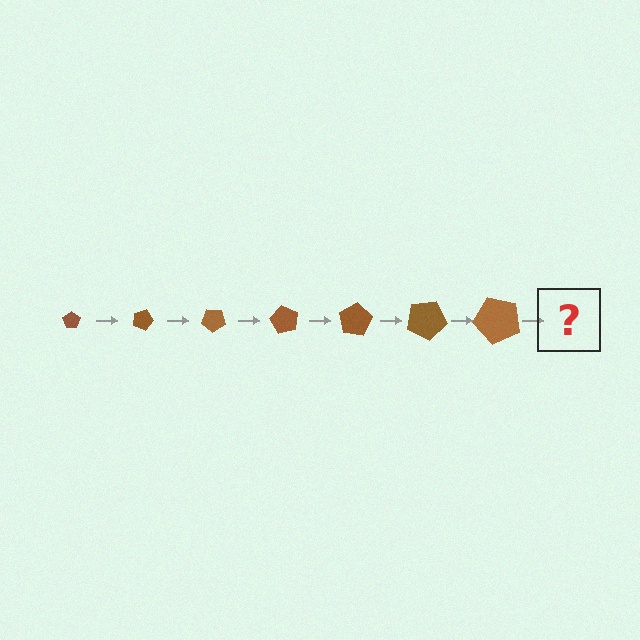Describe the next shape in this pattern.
It should be a pentagon, larger than the previous one and rotated 140 degrees from the start.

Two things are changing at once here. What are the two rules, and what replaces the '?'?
The two rules are that the pentagon grows larger each step and it rotates 20 degrees each step. The '?' should be a pentagon, larger than the previous one and rotated 140 degrees from the start.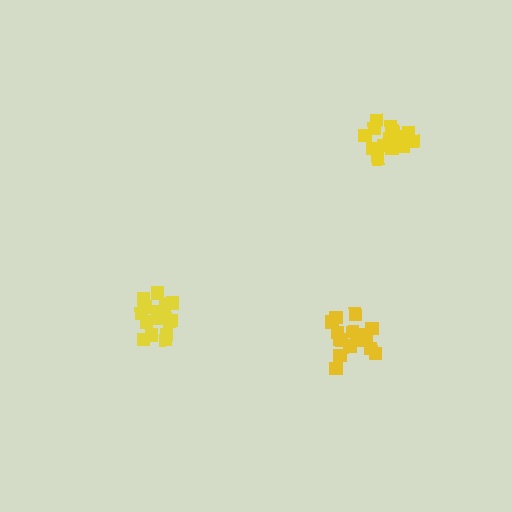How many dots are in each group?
Group 1: 14 dots, Group 2: 17 dots, Group 3: 17 dots (48 total).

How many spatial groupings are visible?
There are 3 spatial groupings.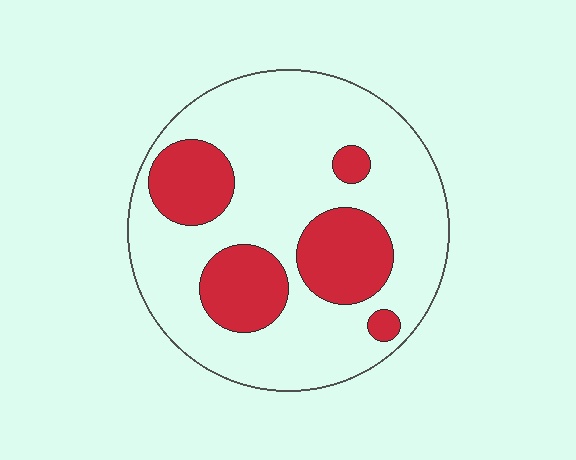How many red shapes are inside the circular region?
5.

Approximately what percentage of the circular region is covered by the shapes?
Approximately 25%.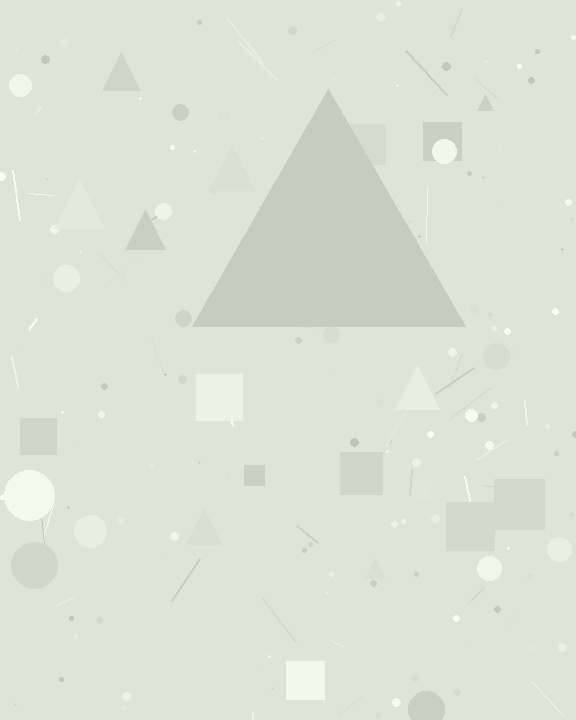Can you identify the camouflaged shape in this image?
The camouflaged shape is a triangle.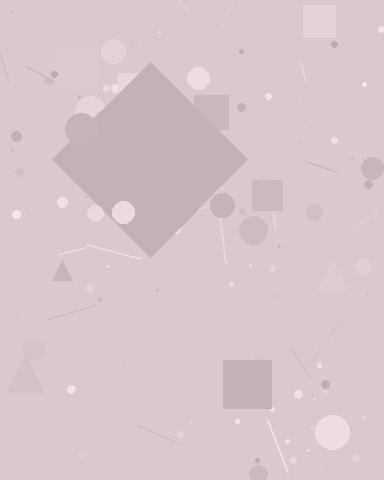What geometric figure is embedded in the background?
A diamond is embedded in the background.